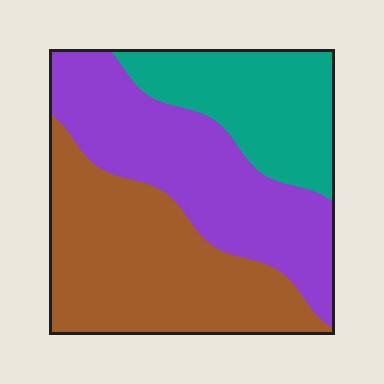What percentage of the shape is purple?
Purple covers about 35% of the shape.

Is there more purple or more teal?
Purple.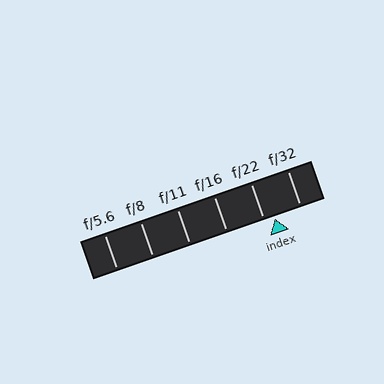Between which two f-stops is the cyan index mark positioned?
The index mark is between f/22 and f/32.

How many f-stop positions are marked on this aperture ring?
There are 6 f-stop positions marked.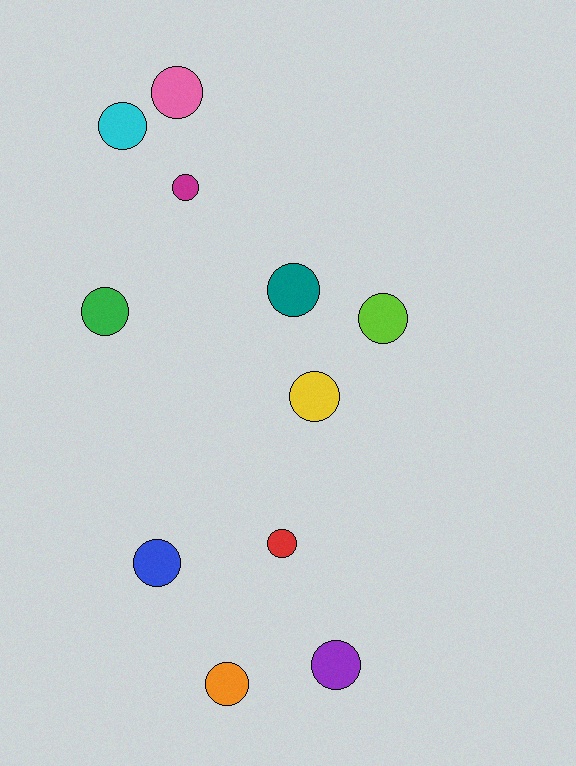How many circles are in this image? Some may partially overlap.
There are 11 circles.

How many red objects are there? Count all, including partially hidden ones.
There is 1 red object.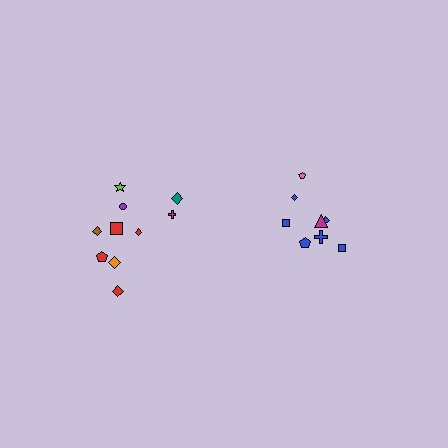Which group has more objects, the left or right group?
The left group.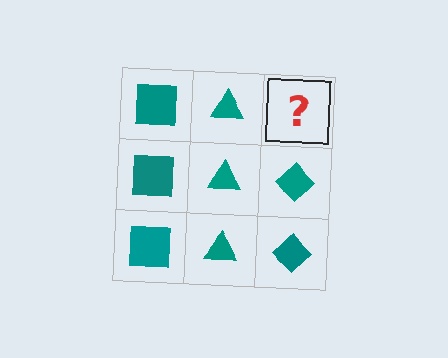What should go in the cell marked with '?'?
The missing cell should contain a teal diamond.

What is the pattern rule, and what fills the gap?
The rule is that each column has a consistent shape. The gap should be filled with a teal diamond.